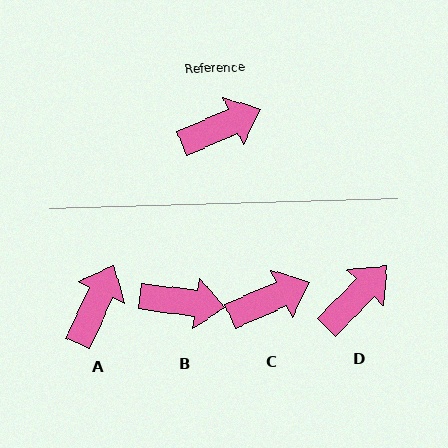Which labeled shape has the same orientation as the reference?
C.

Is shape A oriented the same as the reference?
No, it is off by about 42 degrees.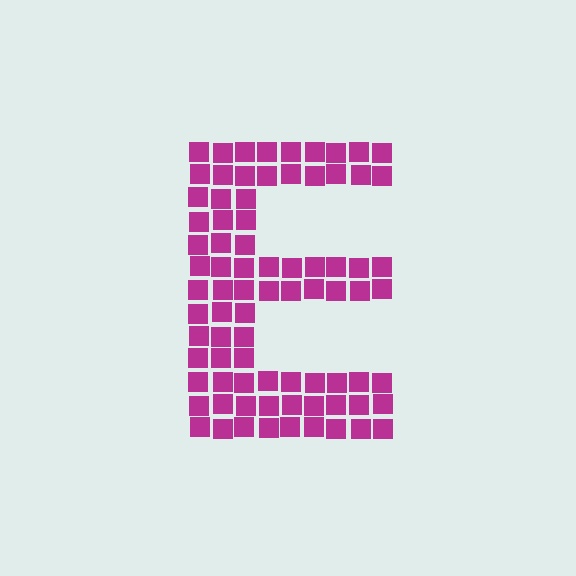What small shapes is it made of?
It is made of small squares.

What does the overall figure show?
The overall figure shows the letter E.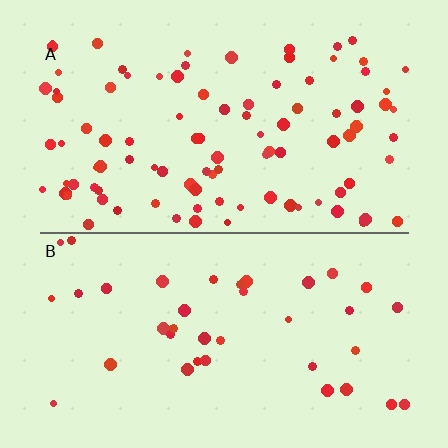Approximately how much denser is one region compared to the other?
Approximately 2.5× — region A over region B.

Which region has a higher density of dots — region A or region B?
A (the top).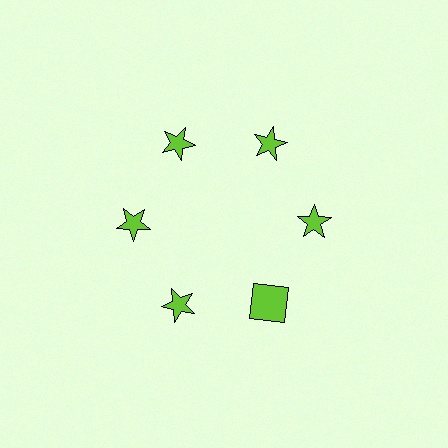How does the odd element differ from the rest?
It has a different shape: square instead of star.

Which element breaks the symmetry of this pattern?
The lime square at roughly the 5 o'clock position breaks the symmetry. All other shapes are lime stars.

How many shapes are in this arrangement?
There are 6 shapes arranged in a ring pattern.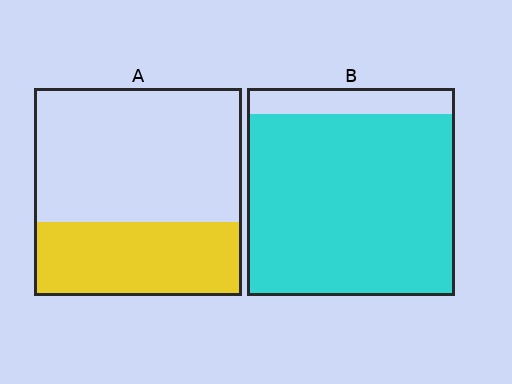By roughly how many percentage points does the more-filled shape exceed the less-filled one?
By roughly 50 percentage points (B over A).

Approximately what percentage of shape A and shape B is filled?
A is approximately 35% and B is approximately 90%.